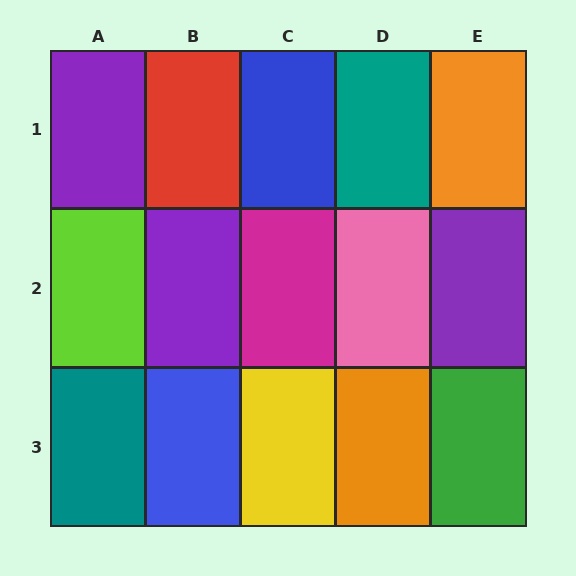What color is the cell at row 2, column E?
Purple.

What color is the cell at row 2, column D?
Pink.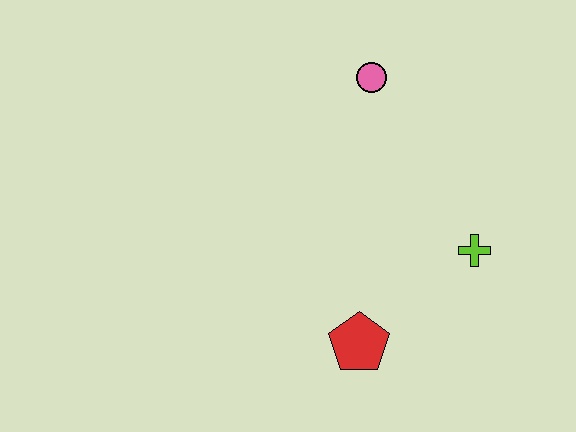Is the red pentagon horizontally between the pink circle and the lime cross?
No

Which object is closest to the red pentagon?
The lime cross is closest to the red pentagon.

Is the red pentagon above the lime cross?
No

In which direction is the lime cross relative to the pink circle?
The lime cross is below the pink circle.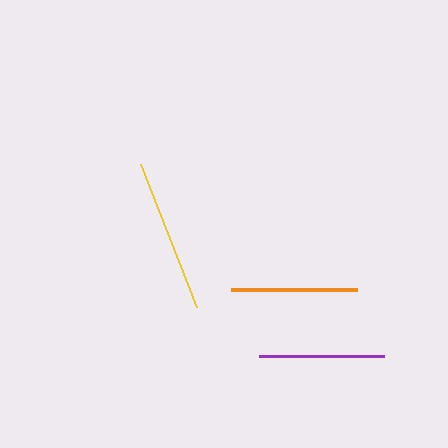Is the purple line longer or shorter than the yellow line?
The yellow line is longer than the purple line.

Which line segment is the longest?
The yellow line is the longest at approximately 154 pixels.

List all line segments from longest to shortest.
From longest to shortest: yellow, orange, purple.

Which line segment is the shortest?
The purple line is the shortest at approximately 125 pixels.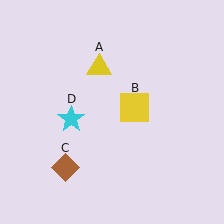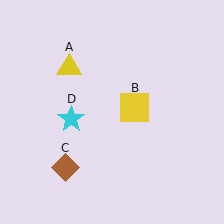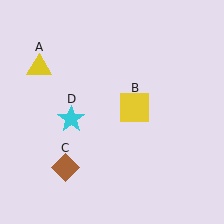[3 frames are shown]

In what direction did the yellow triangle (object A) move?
The yellow triangle (object A) moved left.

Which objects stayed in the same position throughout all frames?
Yellow square (object B) and brown diamond (object C) and cyan star (object D) remained stationary.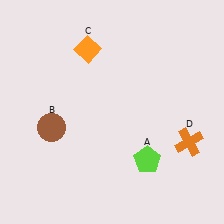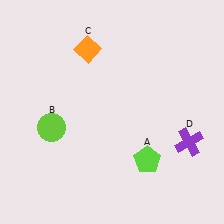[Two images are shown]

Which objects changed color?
B changed from brown to lime. D changed from orange to purple.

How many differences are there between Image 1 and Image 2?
There are 2 differences between the two images.